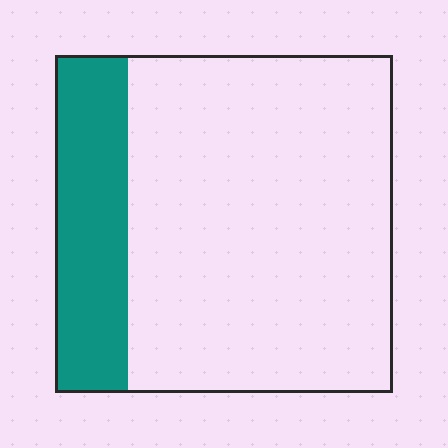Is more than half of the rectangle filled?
No.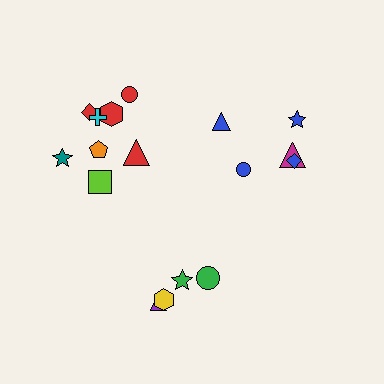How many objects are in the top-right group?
There are 5 objects.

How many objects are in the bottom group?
There are 4 objects.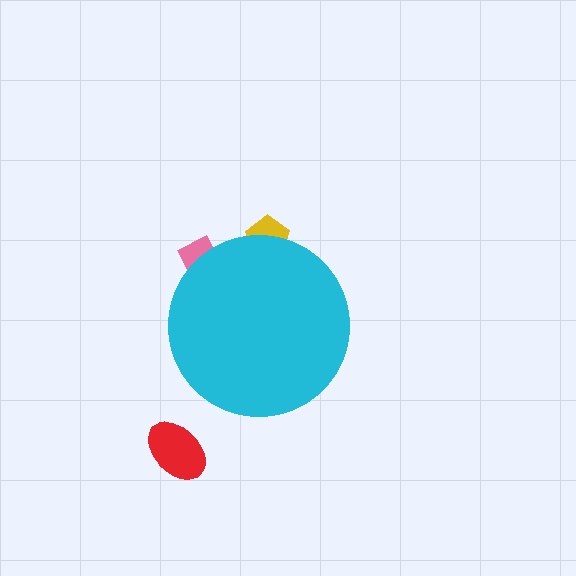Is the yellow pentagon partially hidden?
Yes, the yellow pentagon is partially hidden behind the cyan circle.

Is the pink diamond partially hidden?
Yes, the pink diamond is partially hidden behind the cyan circle.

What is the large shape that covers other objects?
A cyan circle.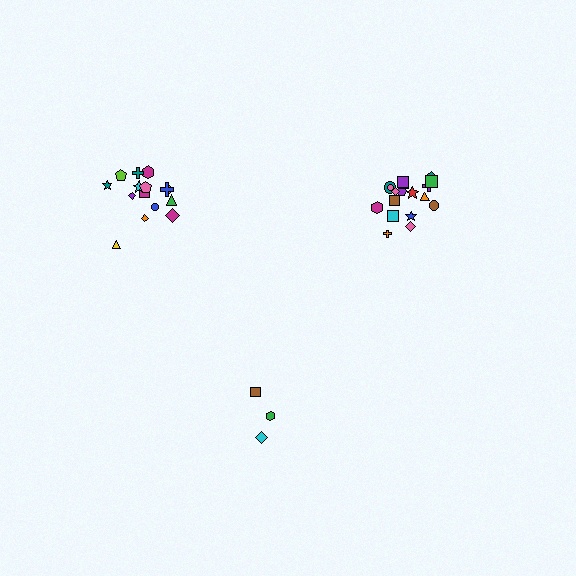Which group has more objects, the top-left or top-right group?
The top-right group.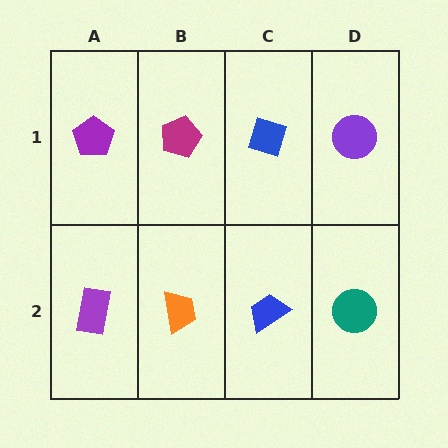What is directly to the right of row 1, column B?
A blue diamond.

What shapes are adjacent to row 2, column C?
A blue diamond (row 1, column C), an orange trapezoid (row 2, column B), a teal circle (row 2, column D).